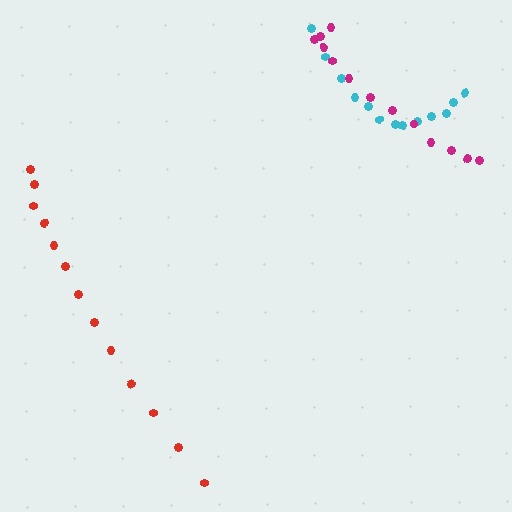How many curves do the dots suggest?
There are 3 distinct paths.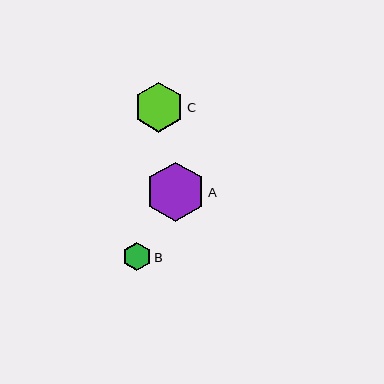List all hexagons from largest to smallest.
From largest to smallest: A, C, B.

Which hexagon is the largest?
Hexagon A is the largest with a size of approximately 59 pixels.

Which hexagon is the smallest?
Hexagon B is the smallest with a size of approximately 28 pixels.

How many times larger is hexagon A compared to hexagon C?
Hexagon A is approximately 1.2 times the size of hexagon C.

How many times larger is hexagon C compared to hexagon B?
Hexagon C is approximately 1.8 times the size of hexagon B.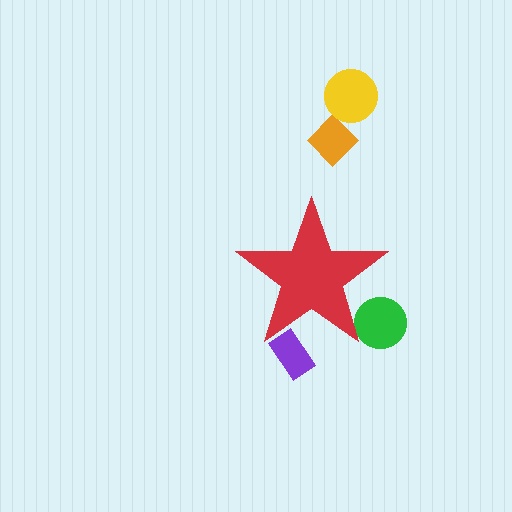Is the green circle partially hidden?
Yes, the green circle is partially hidden behind the red star.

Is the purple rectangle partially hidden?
Yes, the purple rectangle is partially hidden behind the red star.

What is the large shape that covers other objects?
A red star.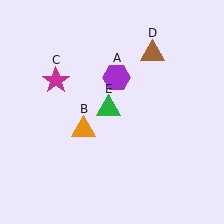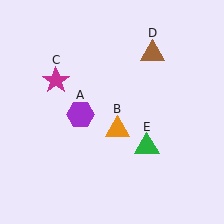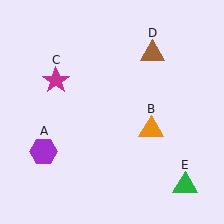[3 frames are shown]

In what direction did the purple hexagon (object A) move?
The purple hexagon (object A) moved down and to the left.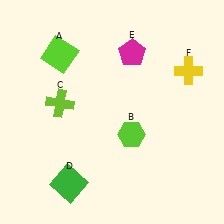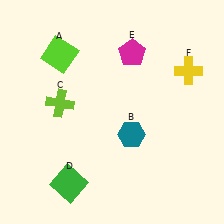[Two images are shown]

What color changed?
The hexagon (B) changed from lime in Image 1 to teal in Image 2.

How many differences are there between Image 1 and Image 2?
There is 1 difference between the two images.